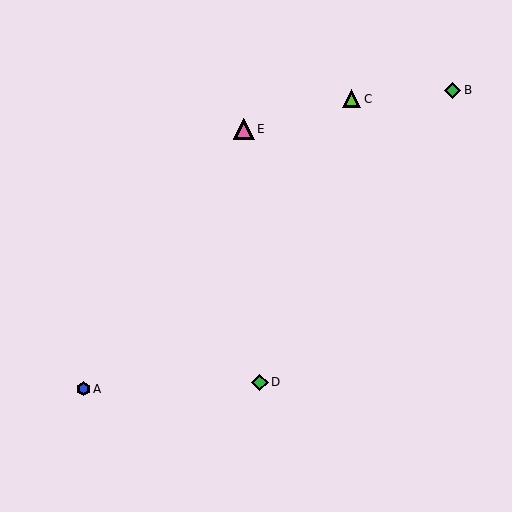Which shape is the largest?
The pink triangle (labeled E) is the largest.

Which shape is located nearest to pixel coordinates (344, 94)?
The lime triangle (labeled C) at (351, 99) is nearest to that location.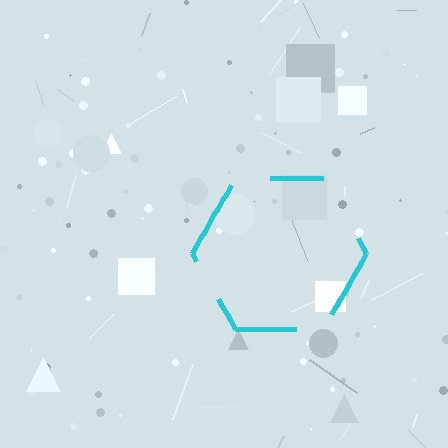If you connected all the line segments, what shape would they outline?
They would outline a hexagon.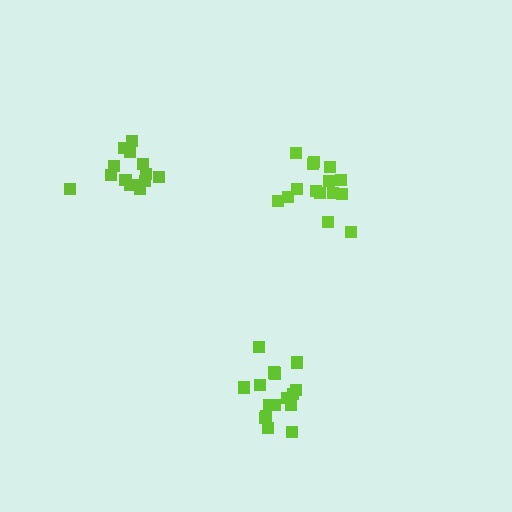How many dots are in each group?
Group 1: 16 dots, Group 2: 15 dots, Group 3: 14 dots (45 total).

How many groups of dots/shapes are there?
There are 3 groups.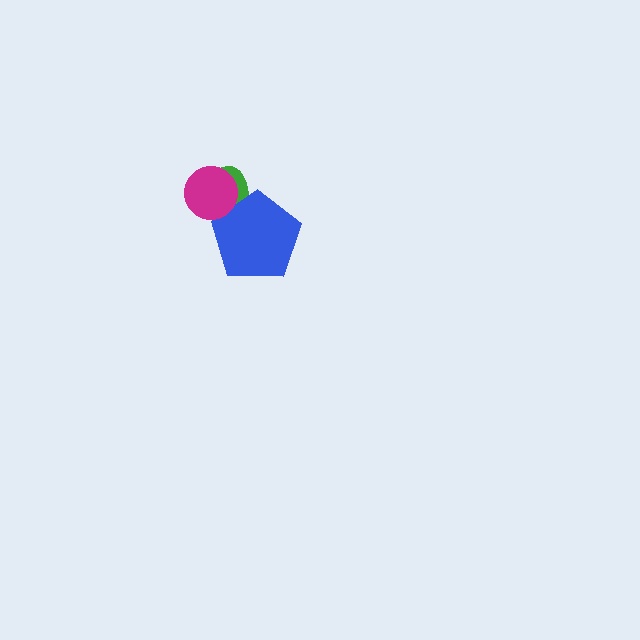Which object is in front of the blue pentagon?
The magenta circle is in front of the blue pentagon.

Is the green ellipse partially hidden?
Yes, it is partially covered by another shape.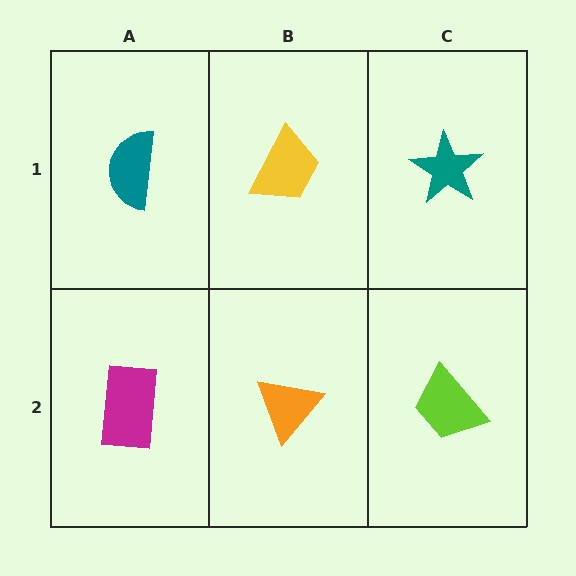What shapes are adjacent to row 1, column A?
A magenta rectangle (row 2, column A), a yellow trapezoid (row 1, column B).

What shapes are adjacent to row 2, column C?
A teal star (row 1, column C), an orange triangle (row 2, column B).